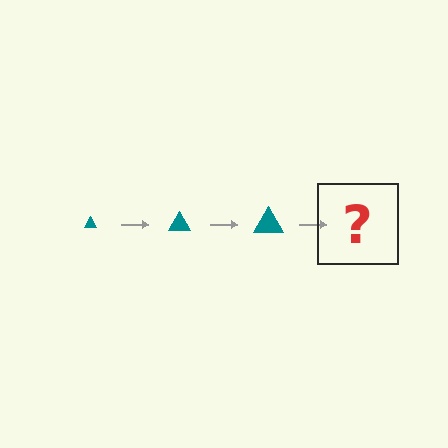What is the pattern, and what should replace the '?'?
The pattern is that the triangle gets progressively larger each step. The '?' should be a teal triangle, larger than the previous one.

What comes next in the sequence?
The next element should be a teal triangle, larger than the previous one.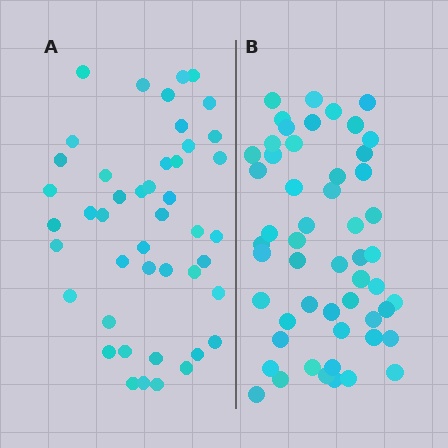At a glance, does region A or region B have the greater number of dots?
Region B (the right region) has more dots.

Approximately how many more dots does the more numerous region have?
Region B has roughly 8 or so more dots than region A.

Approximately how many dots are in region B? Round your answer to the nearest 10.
About 50 dots. (The exact count is 53, which rounds to 50.)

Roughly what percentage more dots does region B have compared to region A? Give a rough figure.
About 20% more.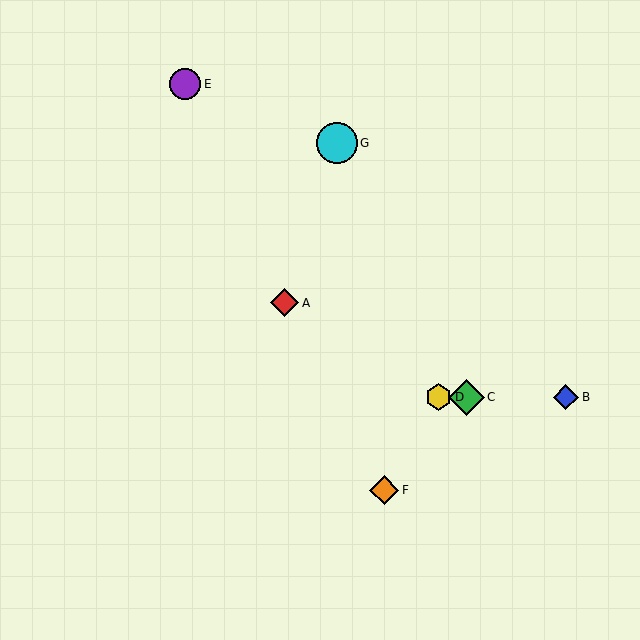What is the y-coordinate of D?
Object D is at y≈397.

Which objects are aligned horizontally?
Objects B, C, D are aligned horizontally.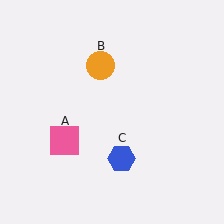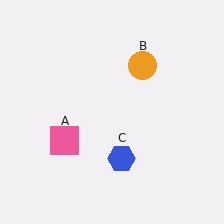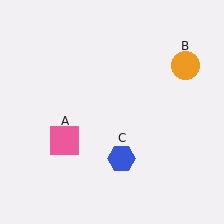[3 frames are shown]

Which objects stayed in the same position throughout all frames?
Pink square (object A) and blue hexagon (object C) remained stationary.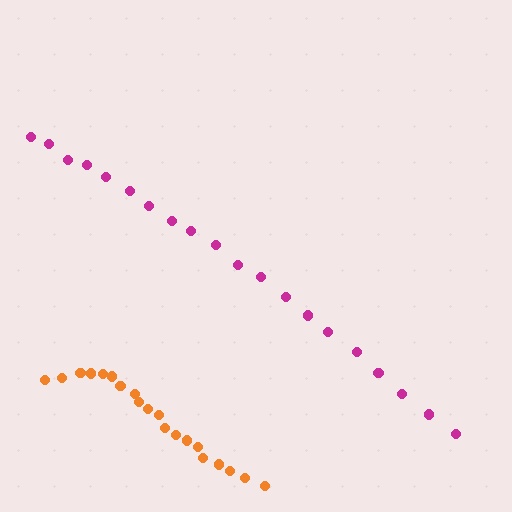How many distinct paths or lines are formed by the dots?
There are 2 distinct paths.